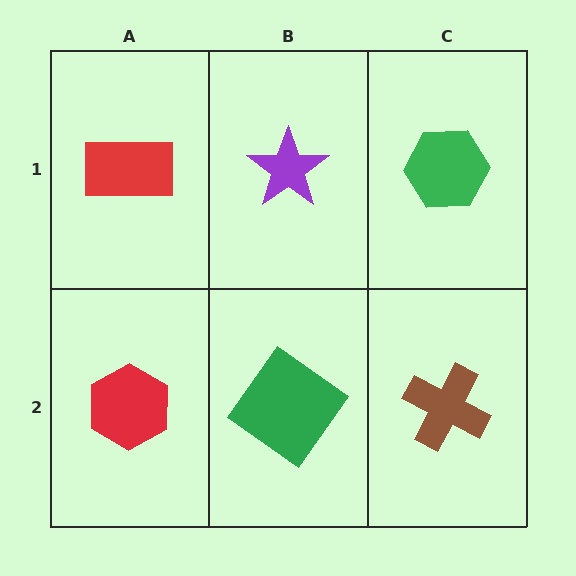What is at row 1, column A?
A red rectangle.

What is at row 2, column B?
A green diamond.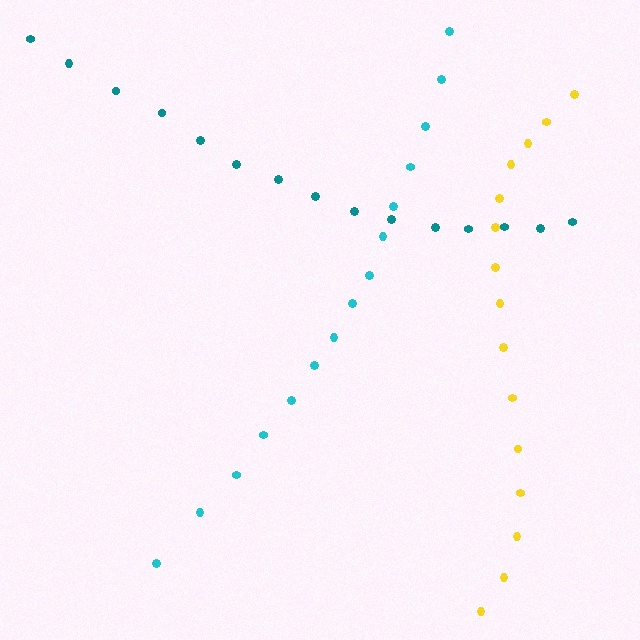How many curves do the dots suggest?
There are 3 distinct paths.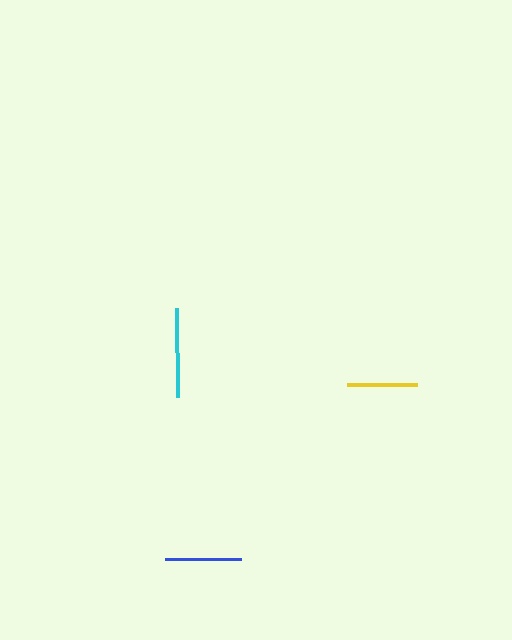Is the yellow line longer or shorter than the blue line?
The blue line is longer than the yellow line.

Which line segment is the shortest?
The yellow line is the shortest at approximately 70 pixels.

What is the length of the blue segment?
The blue segment is approximately 76 pixels long.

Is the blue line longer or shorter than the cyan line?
The cyan line is longer than the blue line.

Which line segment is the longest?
The cyan line is the longest at approximately 89 pixels.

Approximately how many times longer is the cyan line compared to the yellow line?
The cyan line is approximately 1.3 times the length of the yellow line.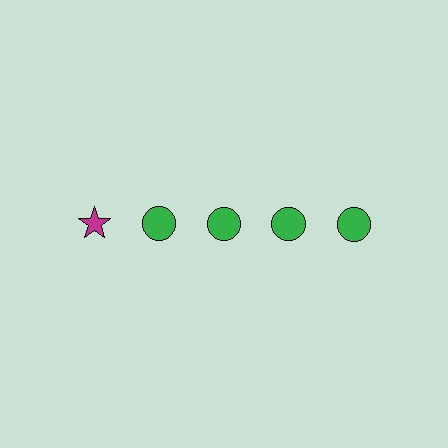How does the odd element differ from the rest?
It differs in both color (magenta instead of green) and shape (star instead of circle).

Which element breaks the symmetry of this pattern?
The magenta star in the top row, leftmost column breaks the symmetry. All other shapes are green circles.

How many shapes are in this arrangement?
There are 5 shapes arranged in a grid pattern.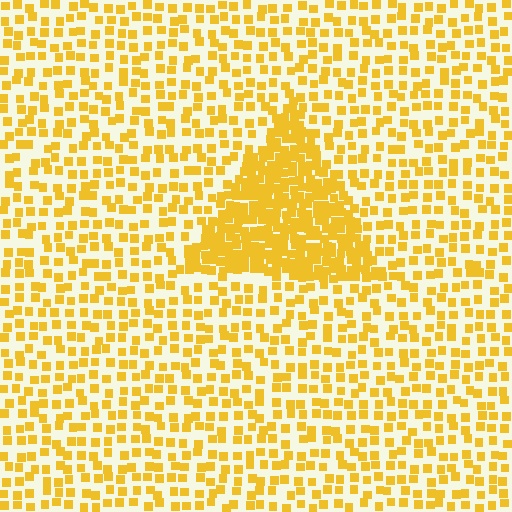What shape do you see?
I see a triangle.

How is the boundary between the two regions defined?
The boundary is defined by a change in element density (approximately 2.5x ratio). All elements are the same color, size, and shape.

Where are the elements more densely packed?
The elements are more densely packed inside the triangle boundary.